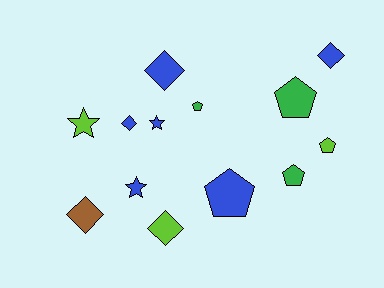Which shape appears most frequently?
Diamond, with 5 objects.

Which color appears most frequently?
Blue, with 6 objects.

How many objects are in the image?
There are 13 objects.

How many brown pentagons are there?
There are no brown pentagons.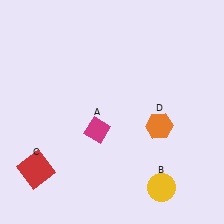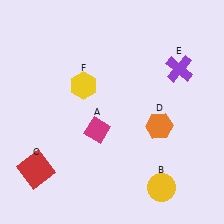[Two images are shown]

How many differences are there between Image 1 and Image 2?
There are 2 differences between the two images.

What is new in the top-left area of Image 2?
A yellow hexagon (F) was added in the top-left area of Image 2.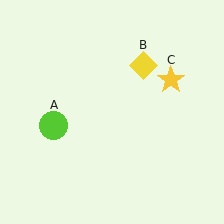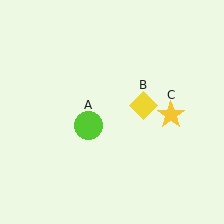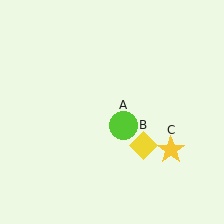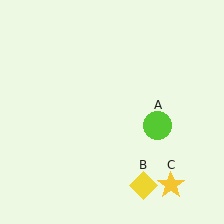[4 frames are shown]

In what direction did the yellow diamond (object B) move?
The yellow diamond (object B) moved down.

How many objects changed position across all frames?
3 objects changed position: lime circle (object A), yellow diamond (object B), yellow star (object C).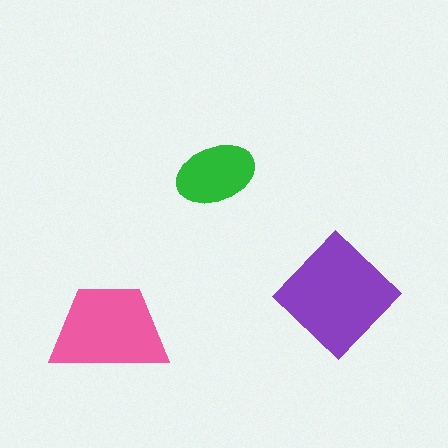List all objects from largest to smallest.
The purple diamond, the pink trapezoid, the green ellipse.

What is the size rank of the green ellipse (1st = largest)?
3rd.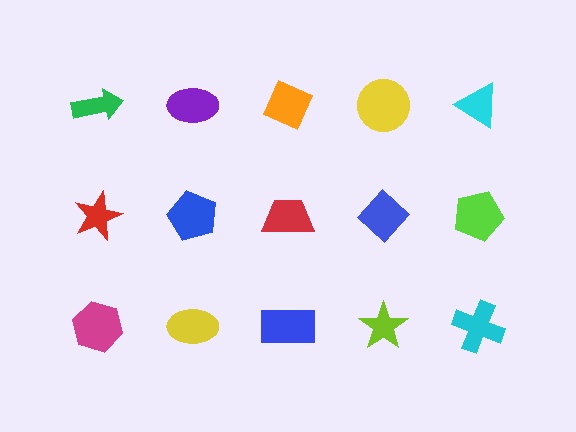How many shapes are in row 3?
5 shapes.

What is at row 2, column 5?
A lime pentagon.